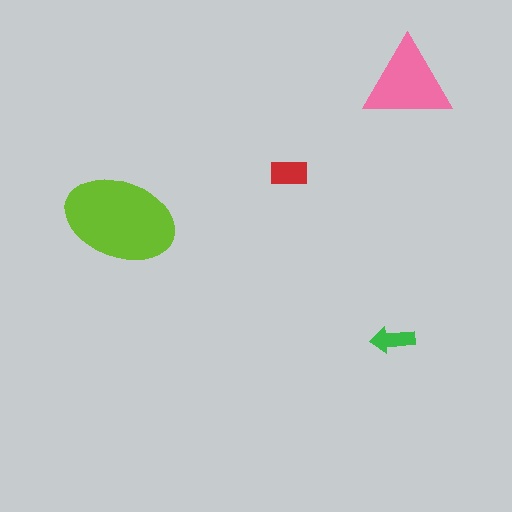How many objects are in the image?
There are 4 objects in the image.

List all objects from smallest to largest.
The green arrow, the red rectangle, the pink triangle, the lime ellipse.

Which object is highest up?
The pink triangle is topmost.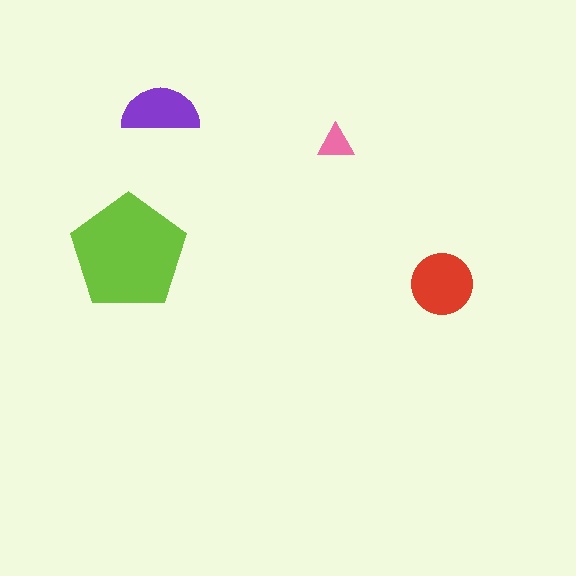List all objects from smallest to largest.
The pink triangle, the purple semicircle, the red circle, the lime pentagon.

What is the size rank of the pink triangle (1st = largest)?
4th.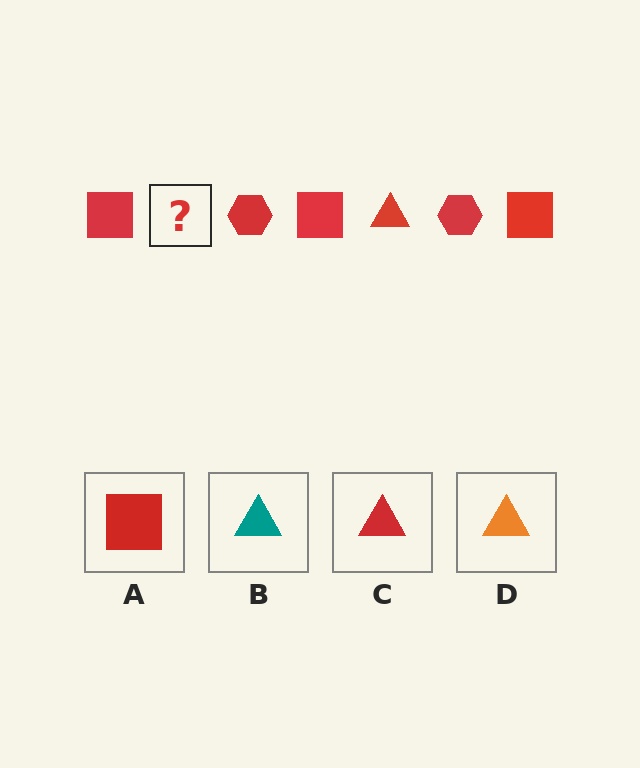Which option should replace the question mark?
Option C.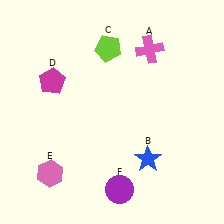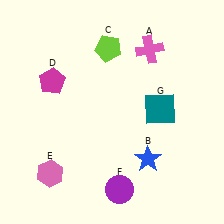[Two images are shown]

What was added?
A teal square (G) was added in Image 2.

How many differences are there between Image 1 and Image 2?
There is 1 difference between the two images.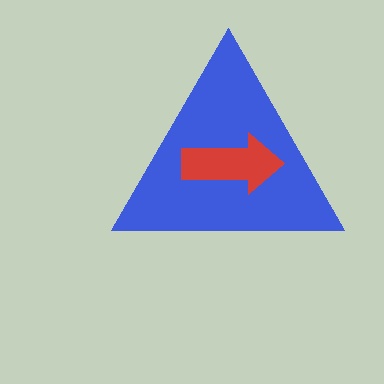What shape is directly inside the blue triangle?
The red arrow.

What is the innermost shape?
The red arrow.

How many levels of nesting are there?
2.